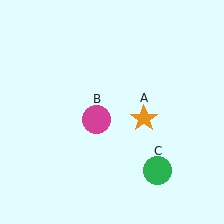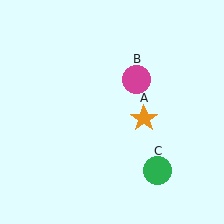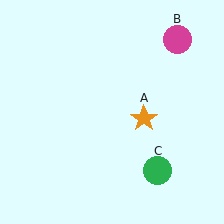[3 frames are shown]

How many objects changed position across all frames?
1 object changed position: magenta circle (object B).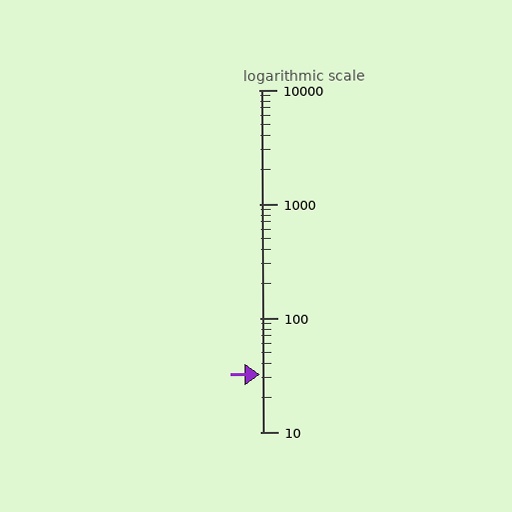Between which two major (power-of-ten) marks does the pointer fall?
The pointer is between 10 and 100.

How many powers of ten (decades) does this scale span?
The scale spans 3 decades, from 10 to 10000.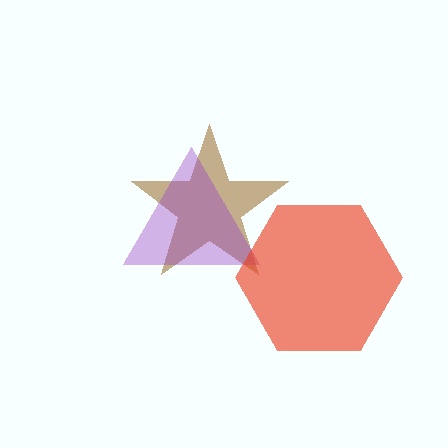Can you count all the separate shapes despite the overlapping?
Yes, there are 3 separate shapes.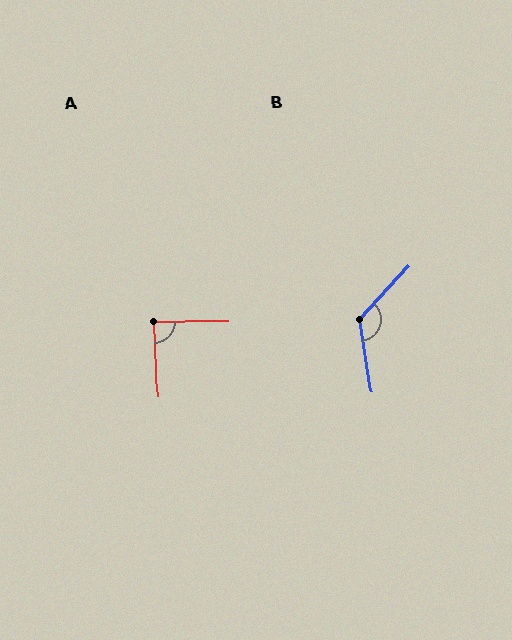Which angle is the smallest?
A, at approximately 87 degrees.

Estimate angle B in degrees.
Approximately 128 degrees.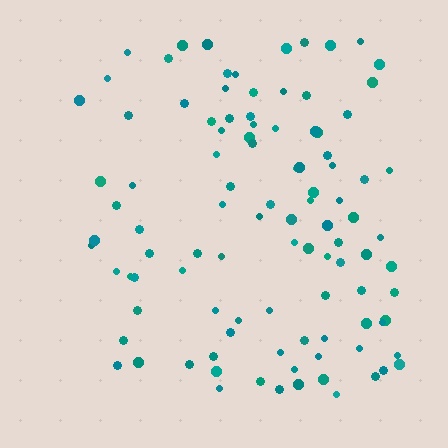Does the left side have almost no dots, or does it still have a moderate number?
Still a moderate number, just noticeably fewer than the right.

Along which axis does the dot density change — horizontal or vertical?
Horizontal.